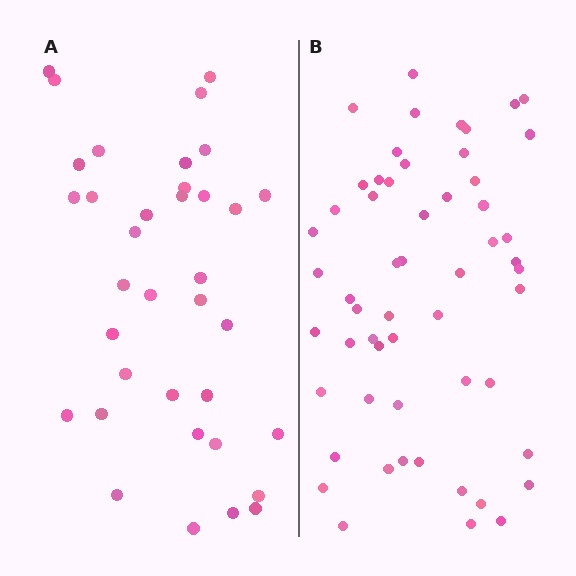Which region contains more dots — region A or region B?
Region B (the right region) has more dots.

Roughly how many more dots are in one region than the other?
Region B has approximately 20 more dots than region A.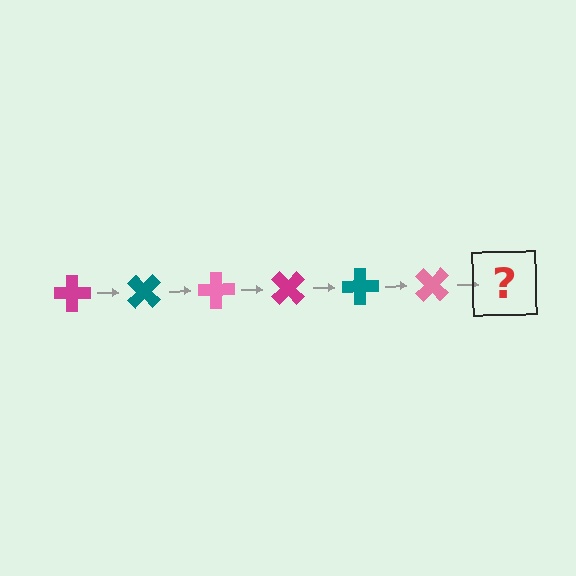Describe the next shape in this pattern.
It should be a magenta cross, rotated 270 degrees from the start.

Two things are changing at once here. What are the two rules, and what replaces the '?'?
The two rules are that it rotates 45 degrees each step and the color cycles through magenta, teal, and pink. The '?' should be a magenta cross, rotated 270 degrees from the start.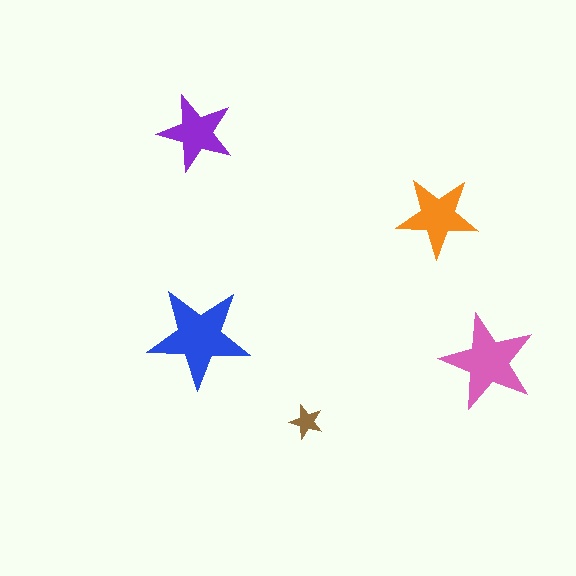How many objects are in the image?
There are 5 objects in the image.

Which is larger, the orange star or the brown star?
The orange one.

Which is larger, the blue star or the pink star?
The blue one.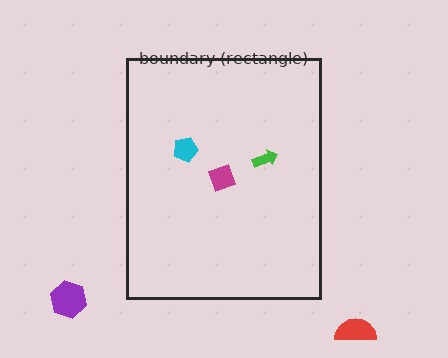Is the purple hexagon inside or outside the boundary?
Outside.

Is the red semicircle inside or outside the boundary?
Outside.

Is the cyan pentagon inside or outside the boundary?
Inside.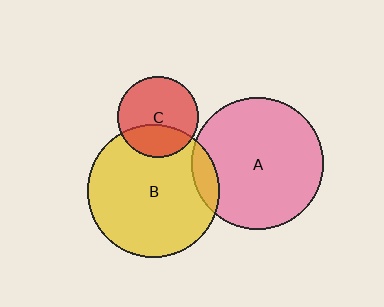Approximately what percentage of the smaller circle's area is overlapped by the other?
Approximately 30%.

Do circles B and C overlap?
Yes.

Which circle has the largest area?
Circle B (yellow).